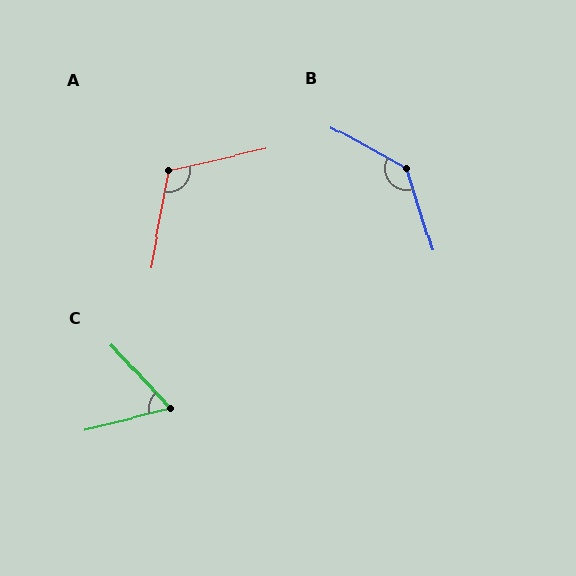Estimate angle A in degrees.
Approximately 113 degrees.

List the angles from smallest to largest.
C (61°), A (113°), B (136°).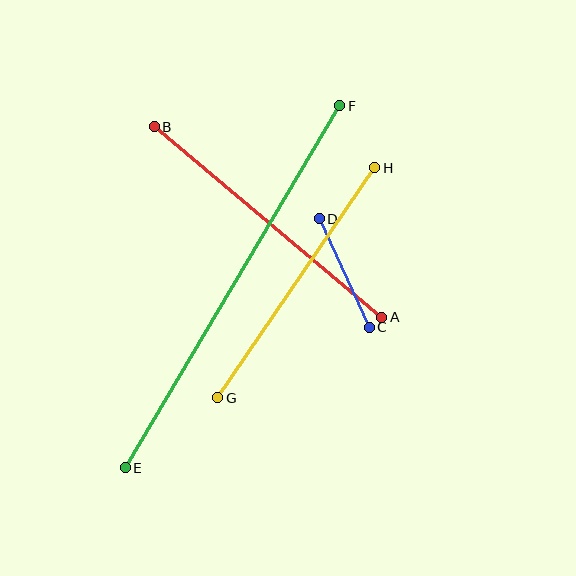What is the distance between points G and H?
The distance is approximately 278 pixels.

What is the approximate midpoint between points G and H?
The midpoint is at approximately (296, 283) pixels.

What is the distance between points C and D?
The distance is approximately 120 pixels.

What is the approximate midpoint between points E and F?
The midpoint is at approximately (232, 287) pixels.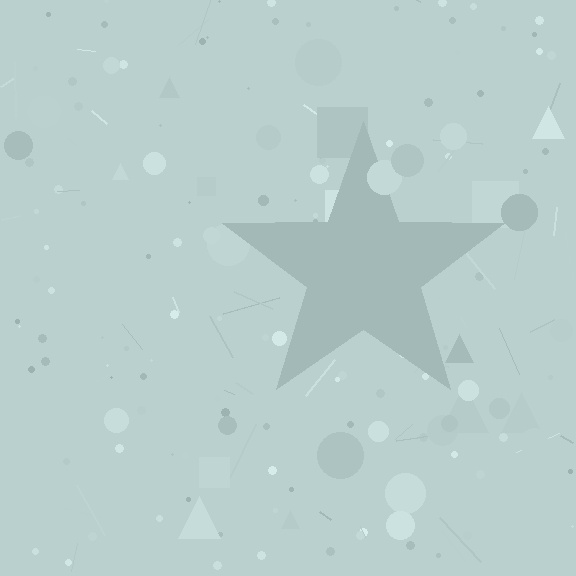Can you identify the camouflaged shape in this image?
The camouflaged shape is a star.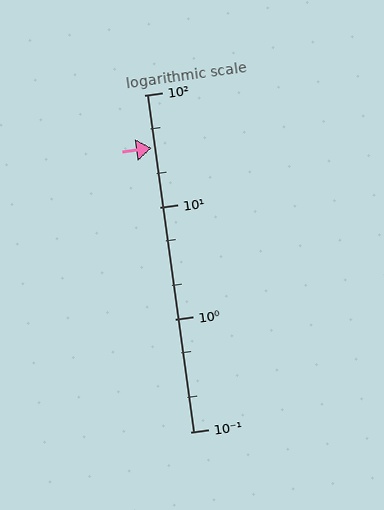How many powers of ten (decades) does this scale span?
The scale spans 3 decades, from 0.1 to 100.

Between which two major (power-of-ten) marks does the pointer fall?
The pointer is between 10 and 100.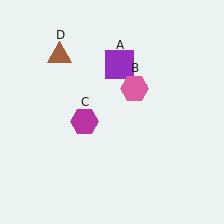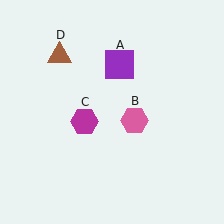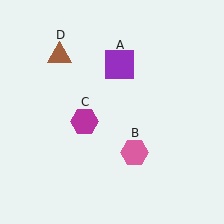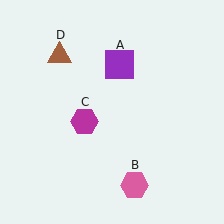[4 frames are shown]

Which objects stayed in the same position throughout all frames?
Purple square (object A) and magenta hexagon (object C) and brown triangle (object D) remained stationary.